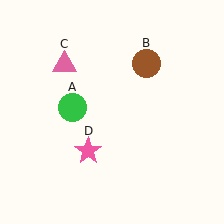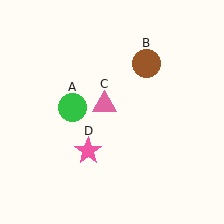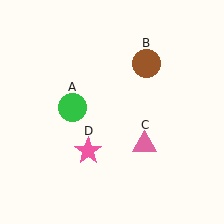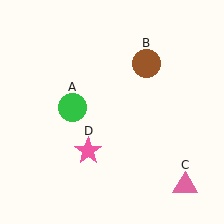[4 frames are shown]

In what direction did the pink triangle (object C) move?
The pink triangle (object C) moved down and to the right.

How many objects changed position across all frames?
1 object changed position: pink triangle (object C).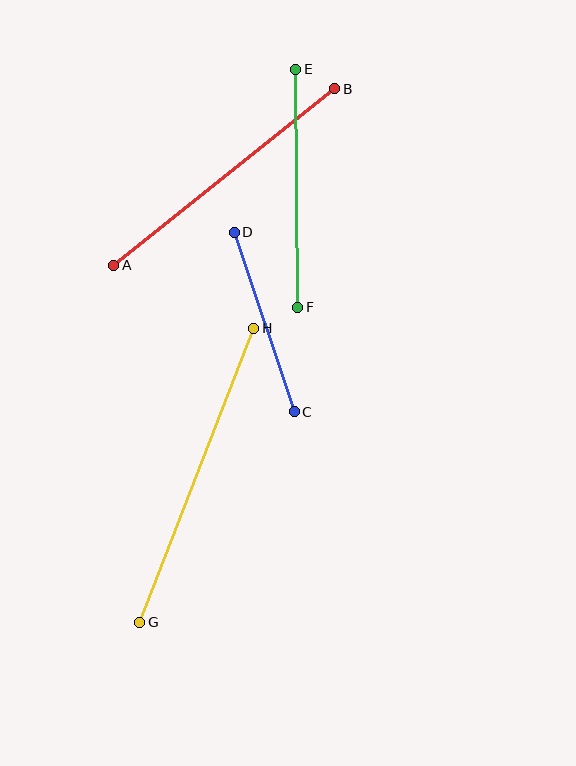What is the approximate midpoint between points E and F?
The midpoint is at approximately (297, 188) pixels.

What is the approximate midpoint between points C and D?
The midpoint is at approximately (264, 322) pixels.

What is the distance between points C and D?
The distance is approximately 189 pixels.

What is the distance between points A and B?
The distance is approximately 283 pixels.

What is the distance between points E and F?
The distance is approximately 238 pixels.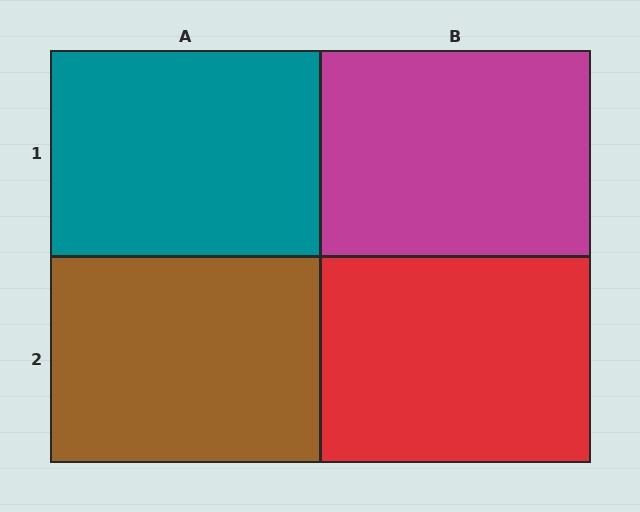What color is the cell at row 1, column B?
Magenta.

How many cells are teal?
1 cell is teal.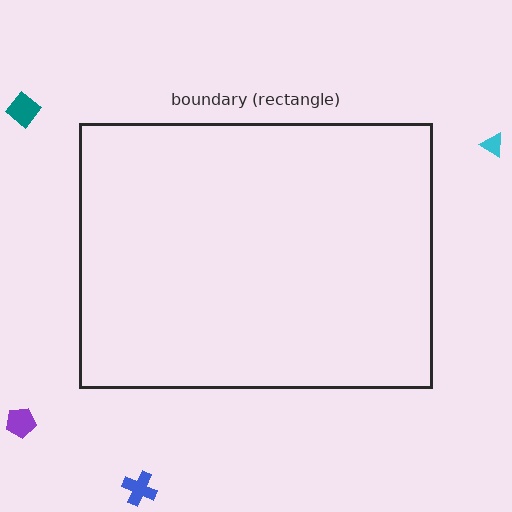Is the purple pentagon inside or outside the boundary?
Outside.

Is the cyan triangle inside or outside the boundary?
Outside.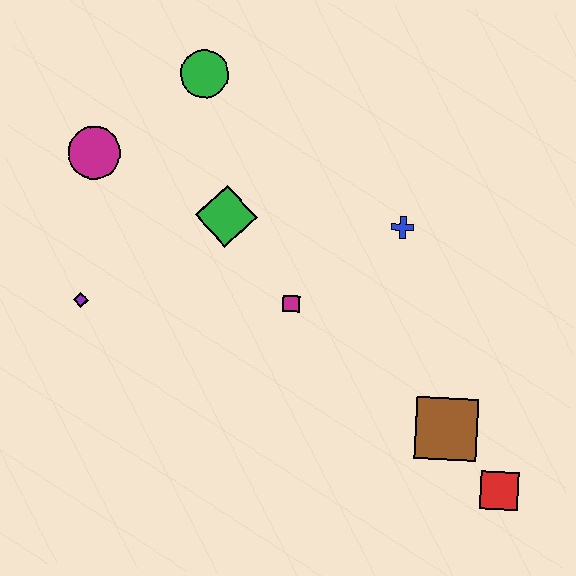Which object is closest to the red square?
The brown square is closest to the red square.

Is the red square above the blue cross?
No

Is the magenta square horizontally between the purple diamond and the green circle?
No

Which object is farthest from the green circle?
The red square is farthest from the green circle.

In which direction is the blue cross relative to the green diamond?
The blue cross is to the right of the green diamond.